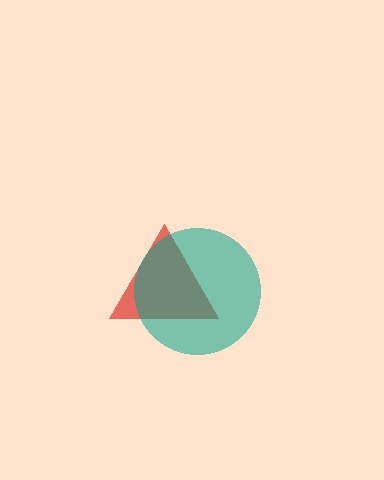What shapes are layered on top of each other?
The layered shapes are: a red triangle, a teal circle.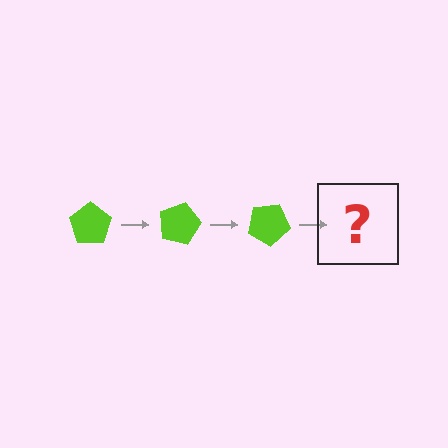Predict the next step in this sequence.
The next step is a lime pentagon rotated 45 degrees.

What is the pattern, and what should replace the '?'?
The pattern is that the pentagon rotates 15 degrees each step. The '?' should be a lime pentagon rotated 45 degrees.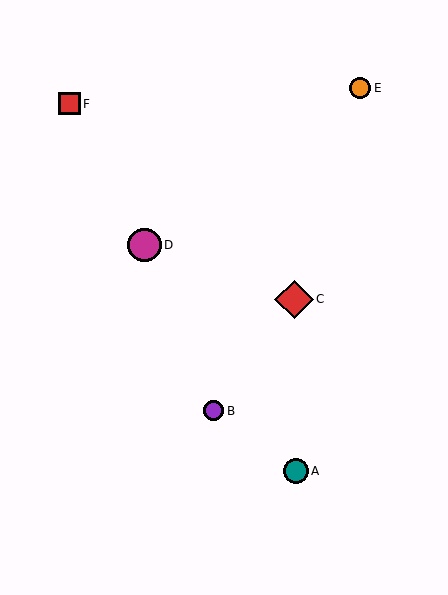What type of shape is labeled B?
Shape B is a purple circle.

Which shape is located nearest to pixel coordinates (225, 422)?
The purple circle (labeled B) at (214, 411) is nearest to that location.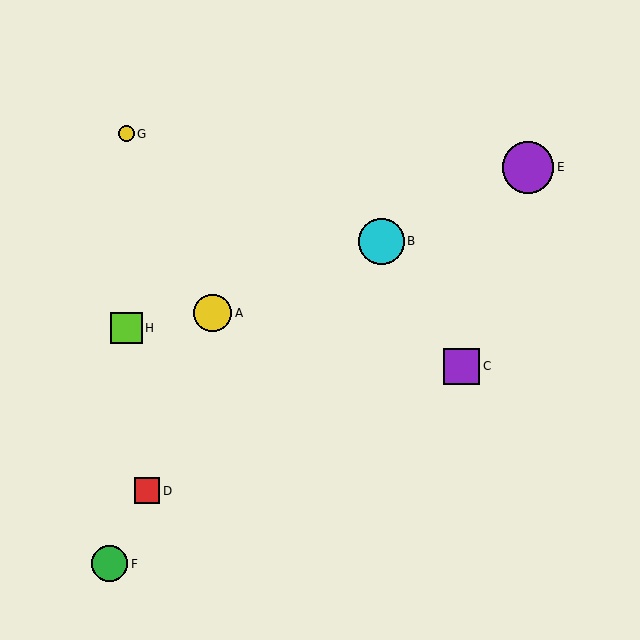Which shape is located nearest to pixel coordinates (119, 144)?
The yellow circle (labeled G) at (126, 134) is nearest to that location.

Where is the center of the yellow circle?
The center of the yellow circle is at (126, 134).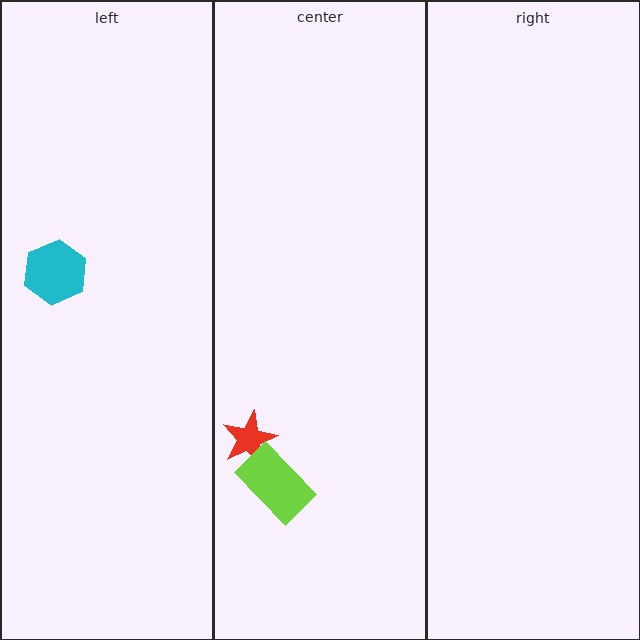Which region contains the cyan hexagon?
The left region.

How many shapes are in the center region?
2.